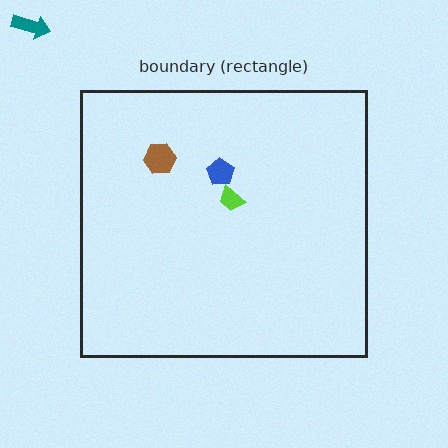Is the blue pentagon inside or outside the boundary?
Inside.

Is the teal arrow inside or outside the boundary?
Outside.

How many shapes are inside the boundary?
3 inside, 1 outside.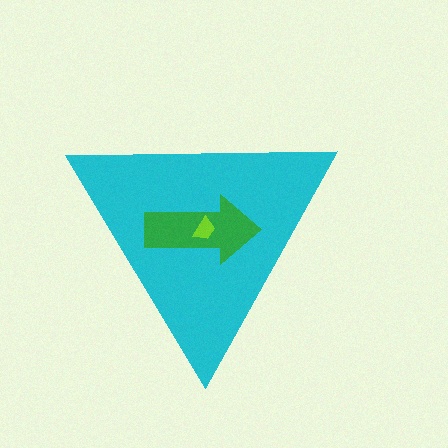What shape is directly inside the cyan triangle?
The green arrow.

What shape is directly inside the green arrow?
The lime trapezoid.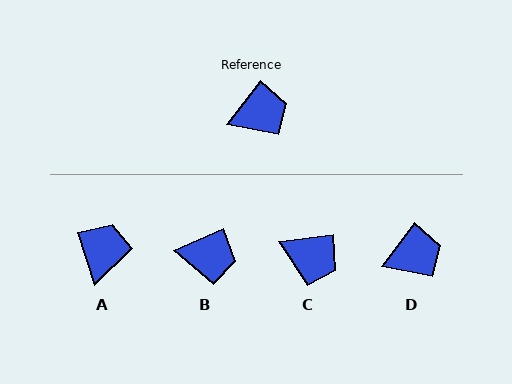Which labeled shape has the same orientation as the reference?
D.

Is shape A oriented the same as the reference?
No, it is off by about 55 degrees.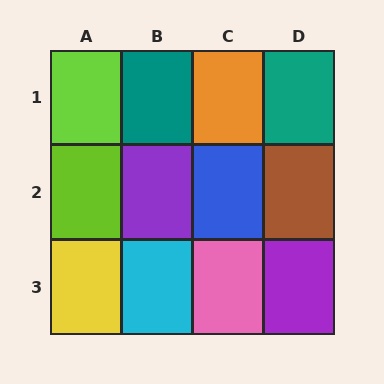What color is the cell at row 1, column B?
Teal.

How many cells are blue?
1 cell is blue.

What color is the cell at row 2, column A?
Lime.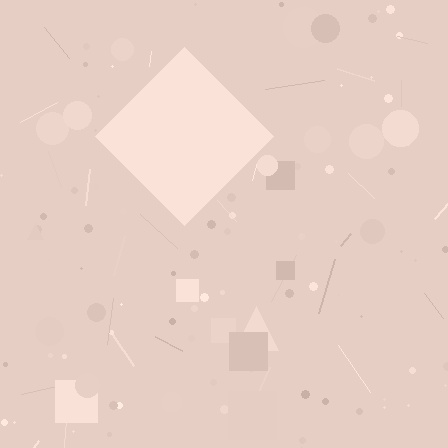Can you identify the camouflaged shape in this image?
The camouflaged shape is a diamond.